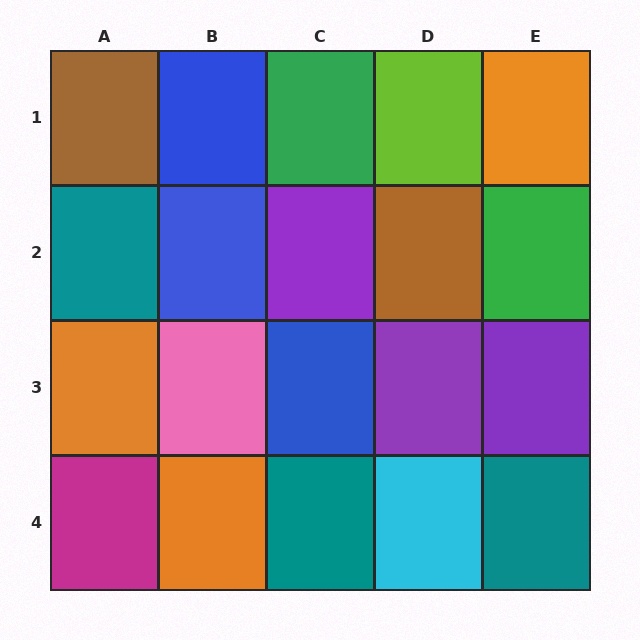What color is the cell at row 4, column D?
Cyan.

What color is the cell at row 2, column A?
Teal.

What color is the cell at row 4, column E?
Teal.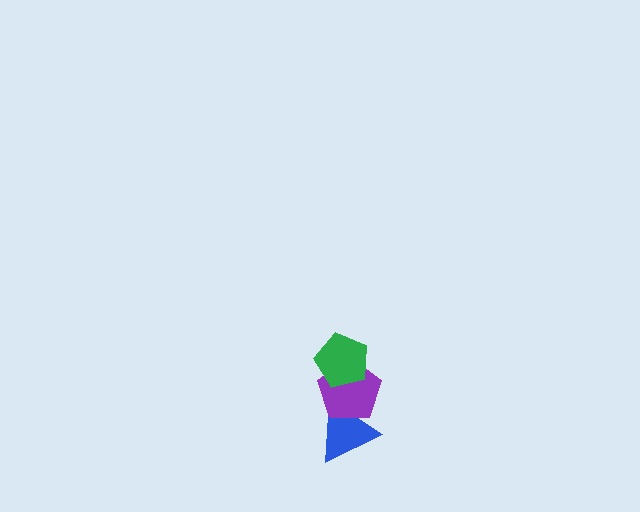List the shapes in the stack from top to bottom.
From top to bottom: the green pentagon, the purple pentagon, the blue triangle.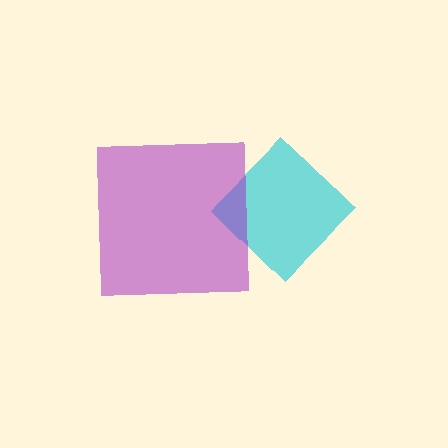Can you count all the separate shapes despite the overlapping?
Yes, there are 2 separate shapes.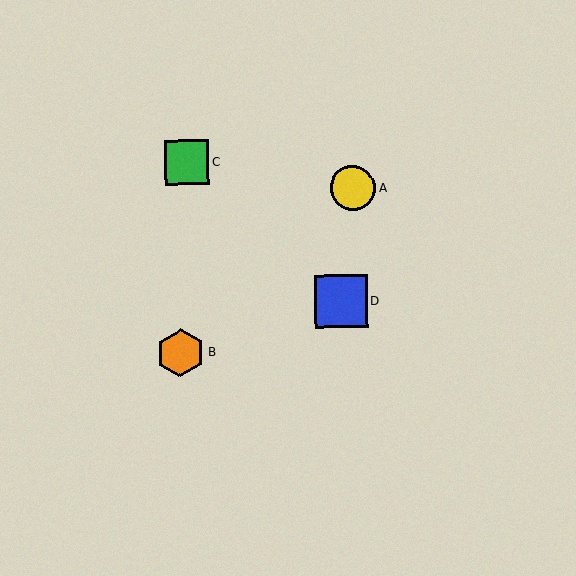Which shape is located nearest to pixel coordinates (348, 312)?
The blue square (labeled D) at (341, 302) is nearest to that location.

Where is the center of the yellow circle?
The center of the yellow circle is at (353, 188).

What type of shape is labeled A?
Shape A is a yellow circle.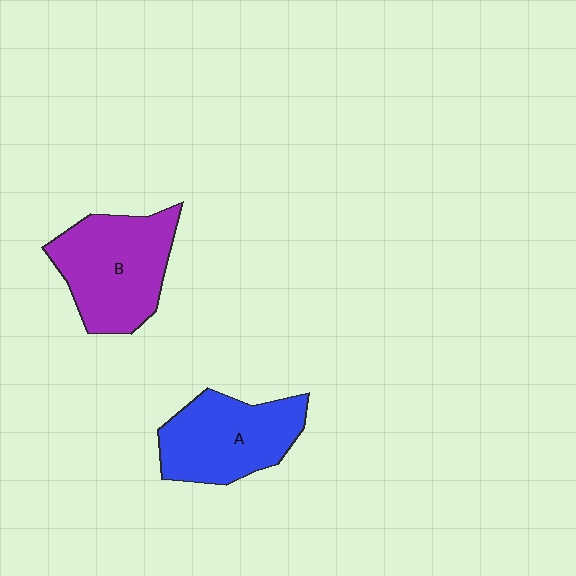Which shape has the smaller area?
Shape A (blue).